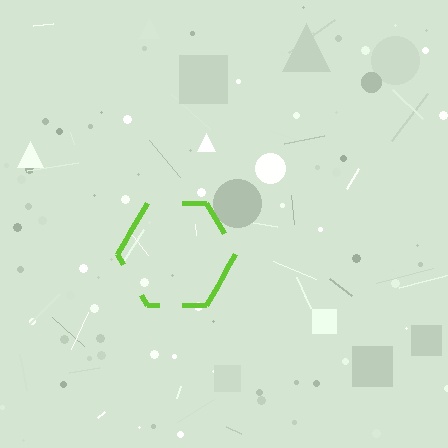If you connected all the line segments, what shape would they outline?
They would outline a hexagon.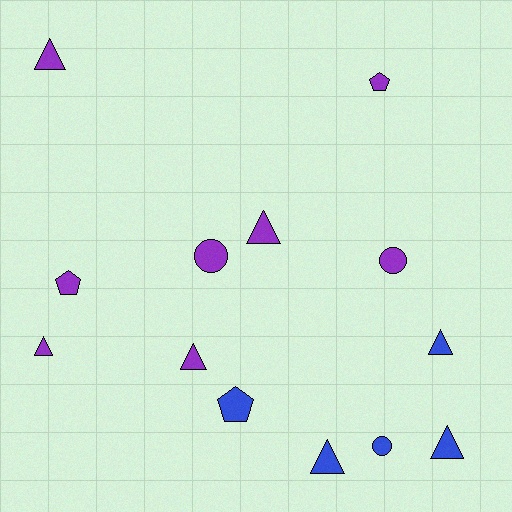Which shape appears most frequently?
Triangle, with 7 objects.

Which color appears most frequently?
Purple, with 8 objects.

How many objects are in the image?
There are 13 objects.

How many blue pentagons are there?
There is 1 blue pentagon.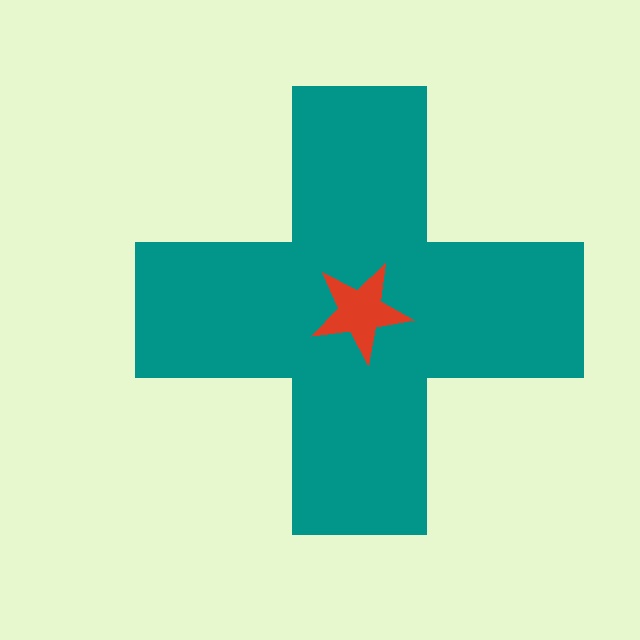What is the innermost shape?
The red star.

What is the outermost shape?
The teal cross.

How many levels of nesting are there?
2.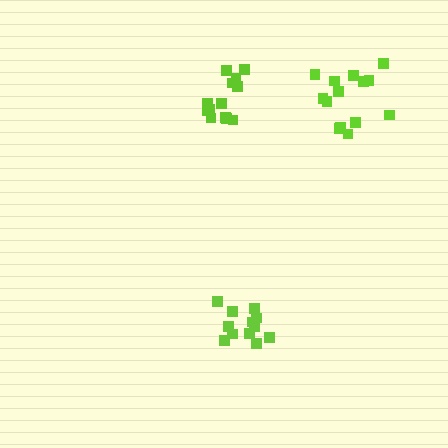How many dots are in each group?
Group 1: 12 dots, Group 2: 13 dots, Group 3: 14 dots (39 total).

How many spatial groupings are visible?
There are 3 spatial groupings.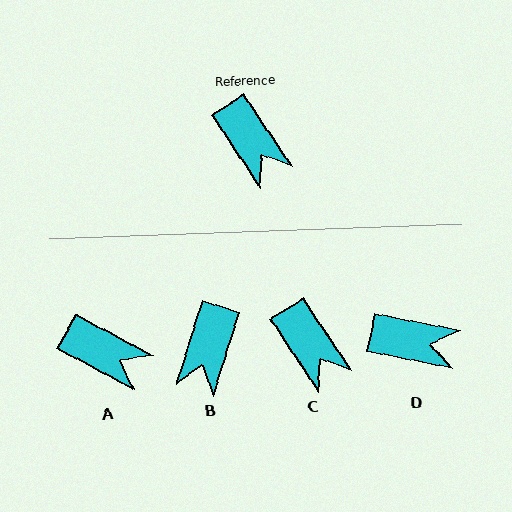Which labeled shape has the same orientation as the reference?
C.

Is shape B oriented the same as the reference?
No, it is off by about 51 degrees.